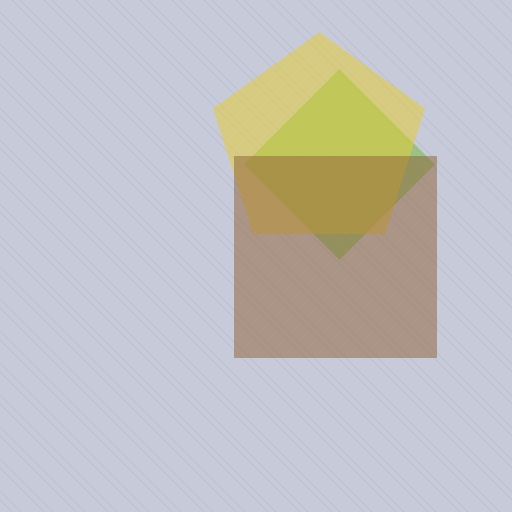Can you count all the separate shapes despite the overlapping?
Yes, there are 3 separate shapes.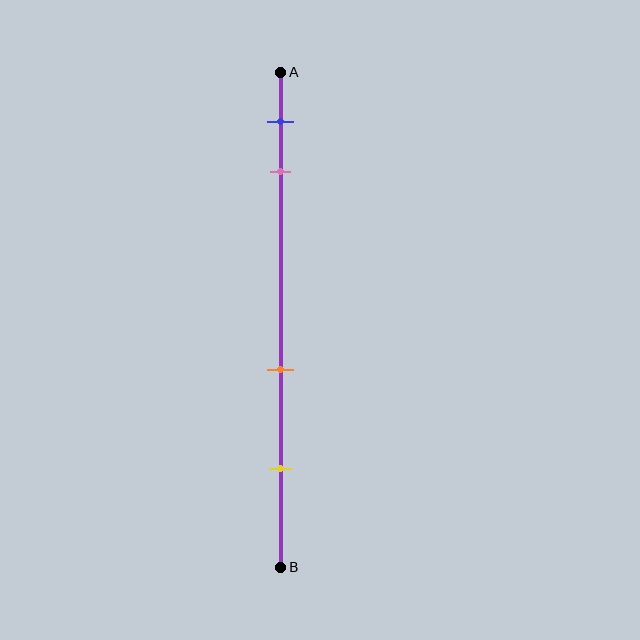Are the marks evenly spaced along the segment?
No, the marks are not evenly spaced.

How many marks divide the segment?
There are 4 marks dividing the segment.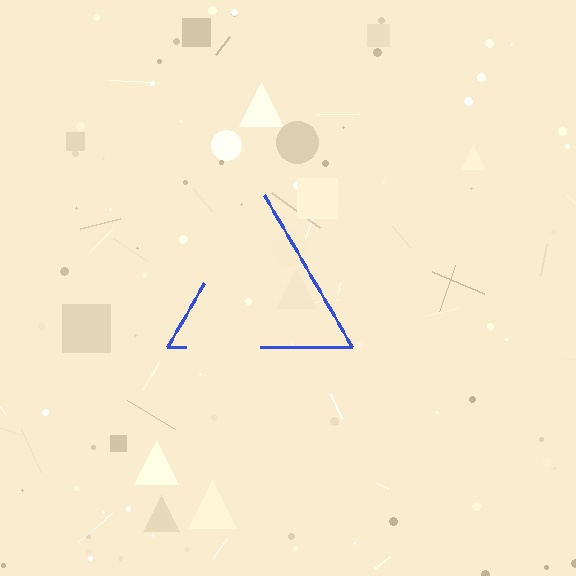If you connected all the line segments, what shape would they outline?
They would outline a triangle.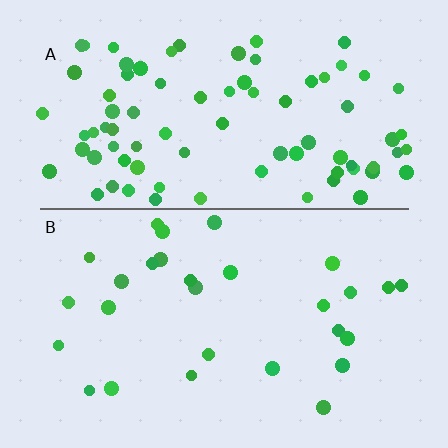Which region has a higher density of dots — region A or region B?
A (the top).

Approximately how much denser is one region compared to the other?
Approximately 3.0× — region A over region B.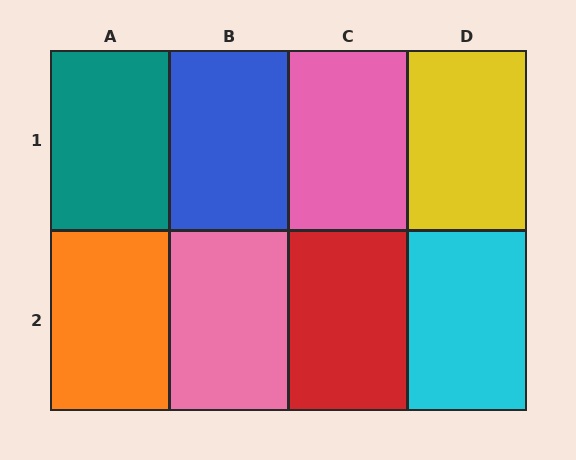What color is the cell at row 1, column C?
Pink.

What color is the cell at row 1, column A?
Teal.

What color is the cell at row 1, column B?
Blue.